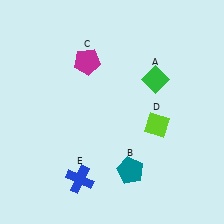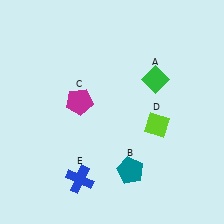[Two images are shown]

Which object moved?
The magenta pentagon (C) moved down.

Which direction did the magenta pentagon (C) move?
The magenta pentagon (C) moved down.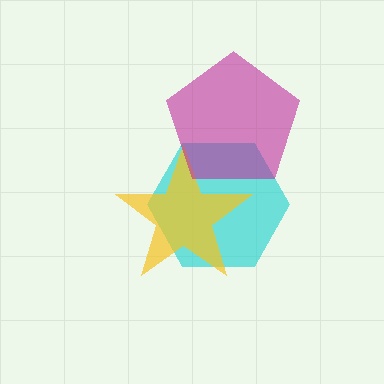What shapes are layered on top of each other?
The layered shapes are: a cyan hexagon, a yellow star, a magenta pentagon.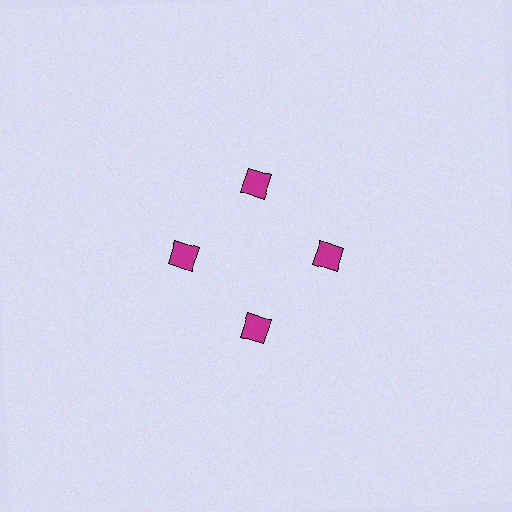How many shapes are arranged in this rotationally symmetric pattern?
There are 4 shapes, arranged in 4 groups of 1.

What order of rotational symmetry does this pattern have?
This pattern has 4-fold rotational symmetry.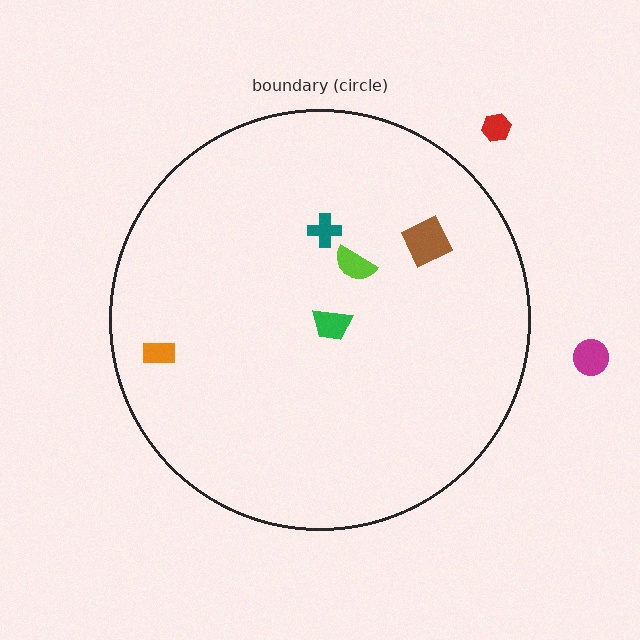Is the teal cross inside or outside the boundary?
Inside.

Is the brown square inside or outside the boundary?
Inside.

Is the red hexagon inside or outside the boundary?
Outside.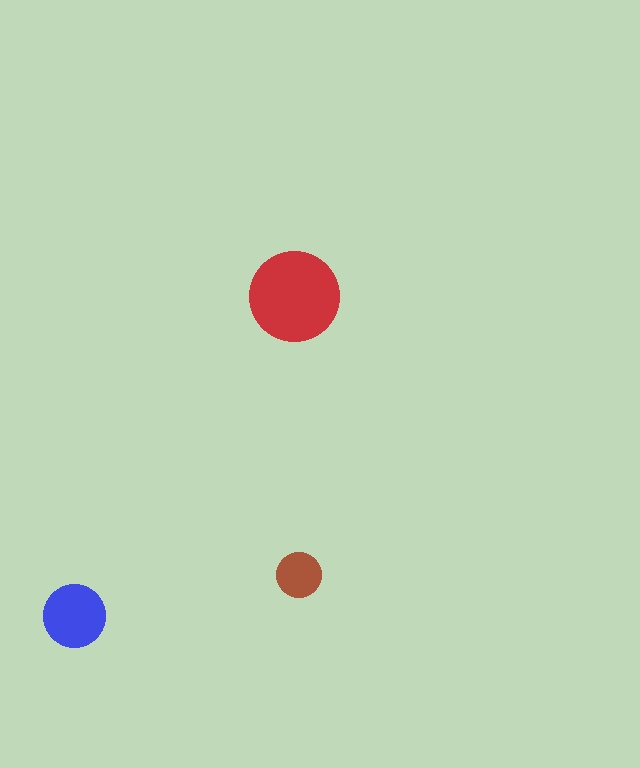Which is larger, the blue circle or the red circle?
The red one.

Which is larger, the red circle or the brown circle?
The red one.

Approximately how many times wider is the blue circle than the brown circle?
About 1.5 times wider.